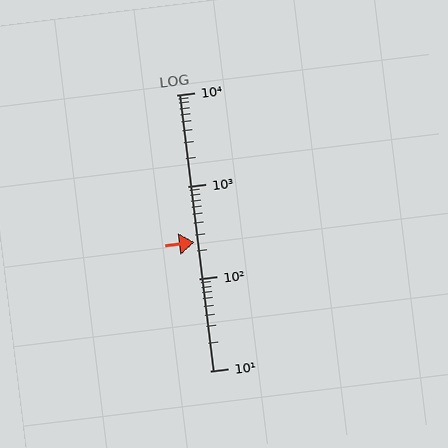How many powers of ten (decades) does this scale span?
The scale spans 3 decades, from 10 to 10000.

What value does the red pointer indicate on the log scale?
The pointer indicates approximately 250.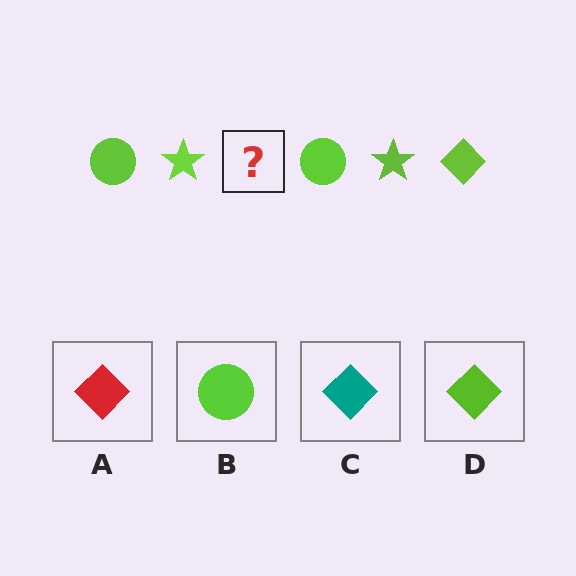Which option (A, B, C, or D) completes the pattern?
D.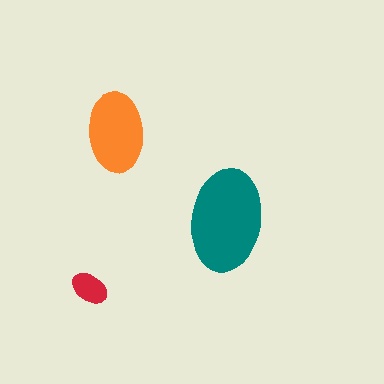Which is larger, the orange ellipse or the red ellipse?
The orange one.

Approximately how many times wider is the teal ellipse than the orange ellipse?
About 1.5 times wider.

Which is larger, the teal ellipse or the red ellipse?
The teal one.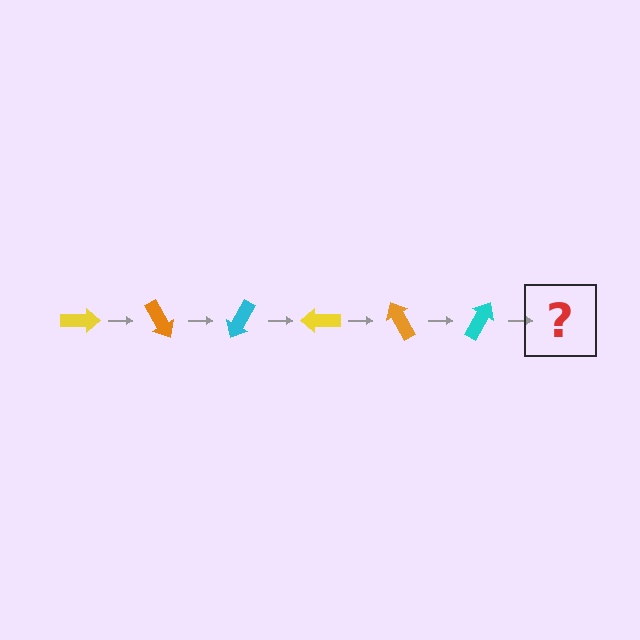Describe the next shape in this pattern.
It should be a yellow arrow, rotated 360 degrees from the start.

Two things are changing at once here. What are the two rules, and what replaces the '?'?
The two rules are that it rotates 60 degrees each step and the color cycles through yellow, orange, and cyan. The '?' should be a yellow arrow, rotated 360 degrees from the start.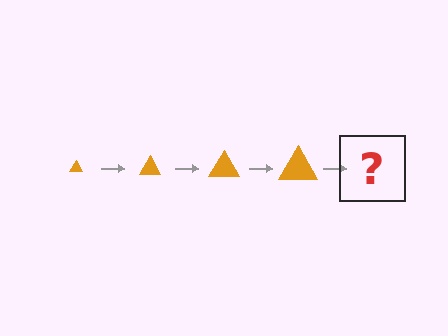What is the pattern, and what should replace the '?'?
The pattern is that the triangle gets progressively larger each step. The '?' should be an orange triangle, larger than the previous one.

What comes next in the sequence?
The next element should be an orange triangle, larger than the previous one.